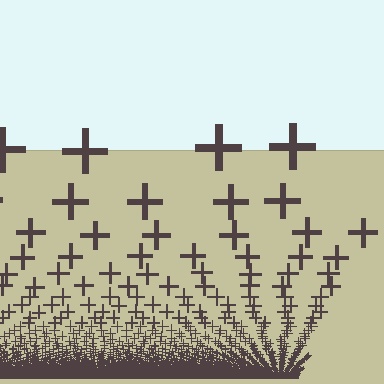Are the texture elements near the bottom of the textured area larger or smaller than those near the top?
Smaller. The gradient is inverted — elements near the bottom are smaller and denser.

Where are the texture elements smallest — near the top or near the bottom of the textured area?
Near the bottom.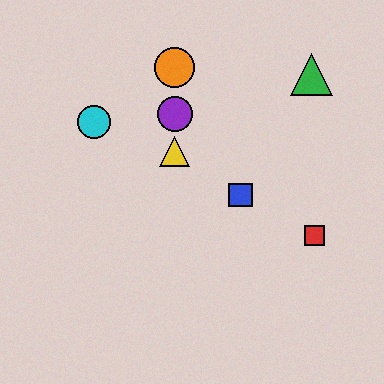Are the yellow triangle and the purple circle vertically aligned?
Yes, both are at x≈175.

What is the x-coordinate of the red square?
The red square is at x≈315.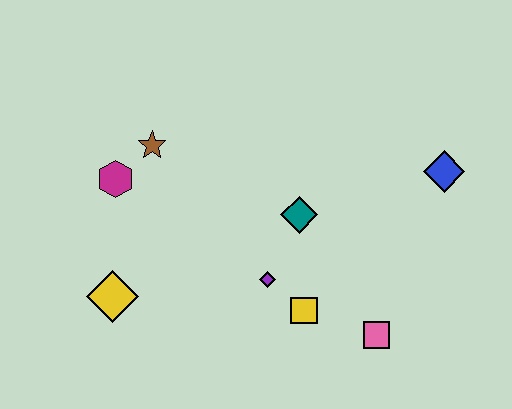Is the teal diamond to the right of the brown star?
Yes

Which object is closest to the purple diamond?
The yellow square is closest to the purple diamond.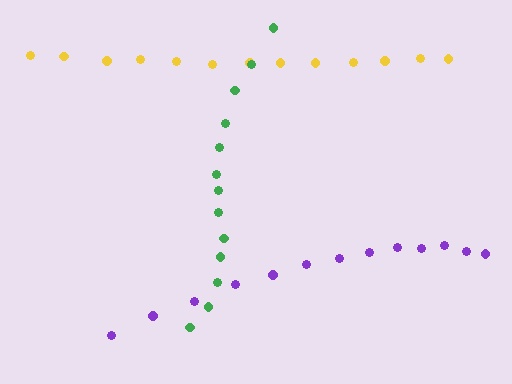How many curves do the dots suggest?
There are 3 distinct paths.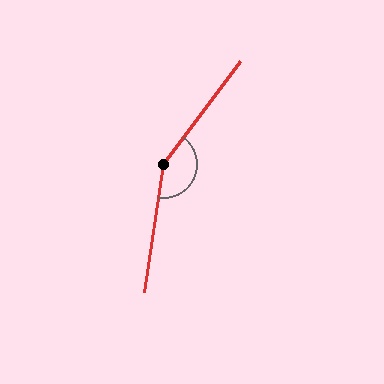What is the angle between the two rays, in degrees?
Approximately 152 degrees.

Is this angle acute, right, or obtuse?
It is obtuse.